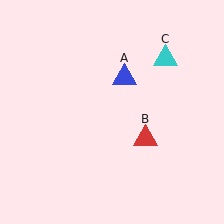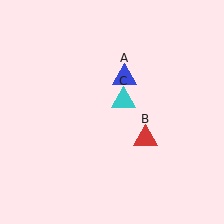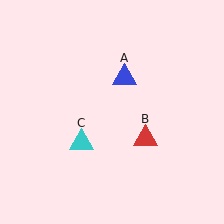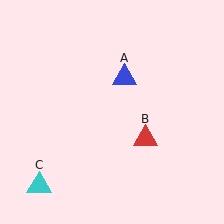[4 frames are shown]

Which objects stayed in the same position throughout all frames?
Blue triangle (object A) and red triangle (object B) remained stationary.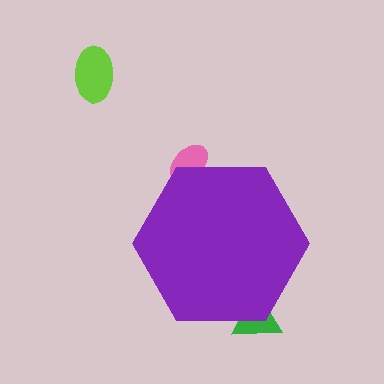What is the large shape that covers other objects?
A purple hexagon.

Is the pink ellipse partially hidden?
Yes, the pink ellipse is partially hidden behind the purple hexagon.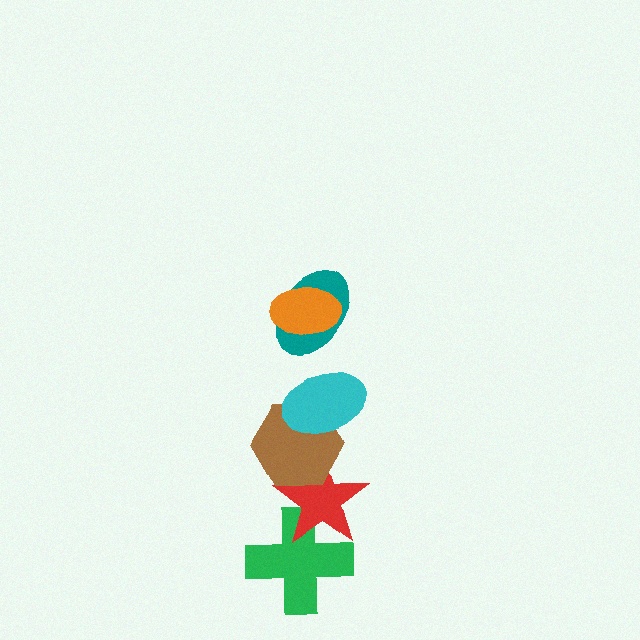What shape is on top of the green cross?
The red star is on top of the green cross.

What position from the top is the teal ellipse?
The teal ellipse is 2nd from the top.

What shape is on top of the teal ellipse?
The orange ellipse is on top of the teal ellipse.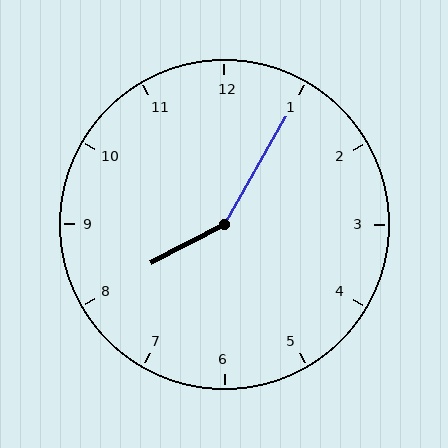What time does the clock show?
8:05.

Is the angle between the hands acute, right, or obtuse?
It is obtuse.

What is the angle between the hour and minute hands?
Approximately 148 degrees.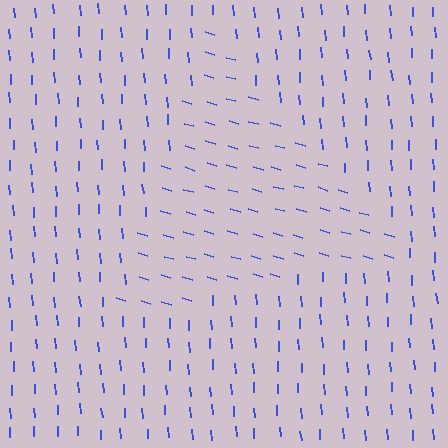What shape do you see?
I see a triangle.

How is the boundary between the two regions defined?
The boundary is defined purely by a change in line orientation (approximately 69 degrees difference). All lines are the same color and thickness.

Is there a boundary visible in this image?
Yes, there is a texture boundary formed by a change in line orientation.